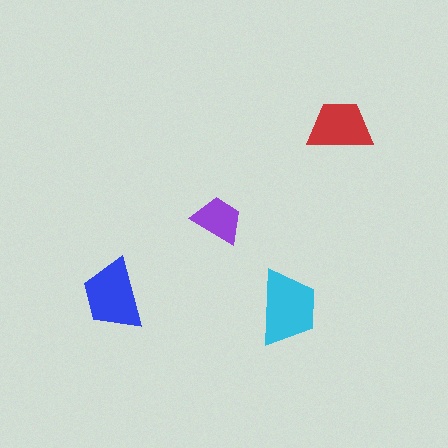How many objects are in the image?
There are 4 objects in the image.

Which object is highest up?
The red trapezoid is topmost.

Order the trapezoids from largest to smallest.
the cyan one, the blue one, the red one, the purple one.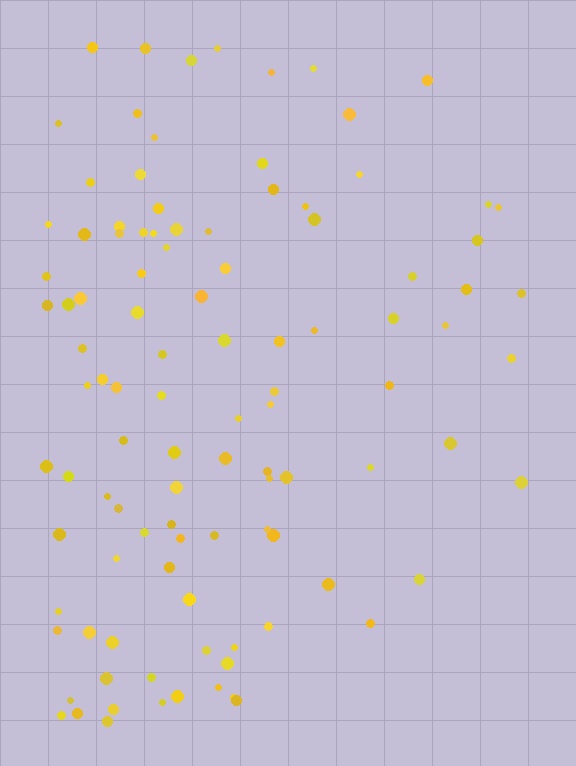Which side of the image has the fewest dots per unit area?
The right.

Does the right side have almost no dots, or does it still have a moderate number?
Still a moderate number, just noticeably fewer than the left.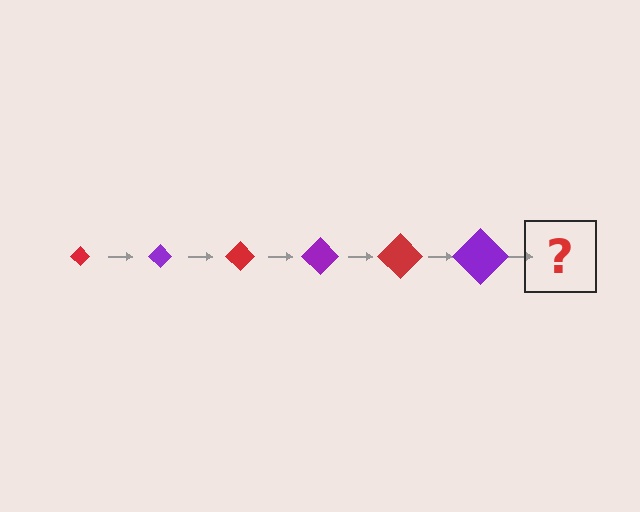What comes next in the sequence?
The next element should be a red diamond, larger than the previous one.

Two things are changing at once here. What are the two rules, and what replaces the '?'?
The two rules are that the diamond grows larger each step and the color cycles through red and purple. The '?' should be a red diamond, larger than the previous one.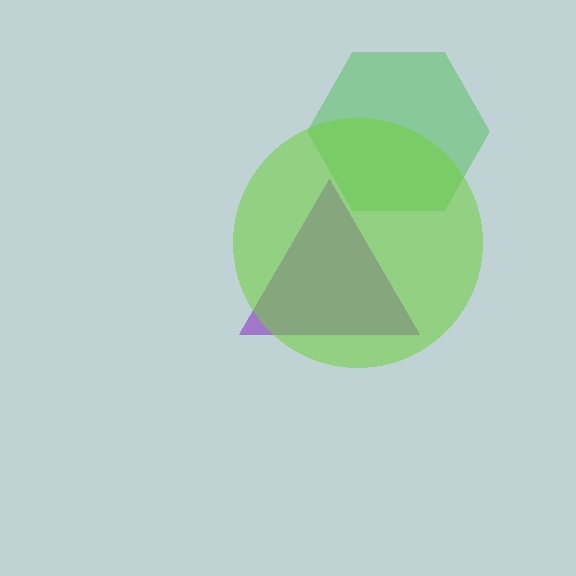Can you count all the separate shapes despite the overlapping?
Yes, there are 3 separate shapes.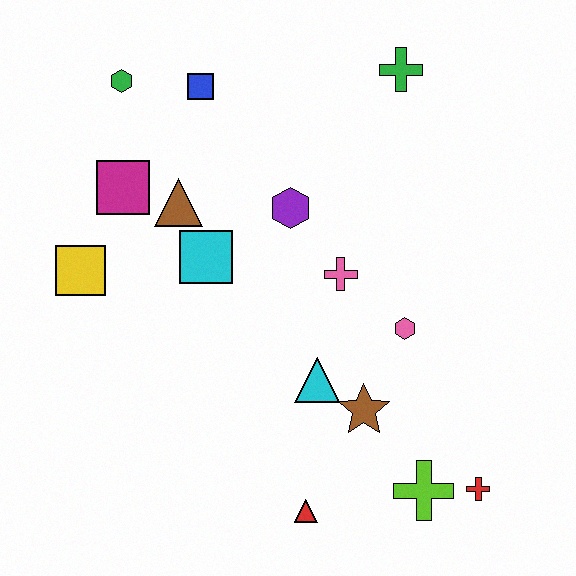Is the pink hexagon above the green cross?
No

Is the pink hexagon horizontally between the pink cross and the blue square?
No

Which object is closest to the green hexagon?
The blue square is closest to the green hexagon.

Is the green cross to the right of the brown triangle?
Yes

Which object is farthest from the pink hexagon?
The green hexagon is farthest from the pink hexagon.